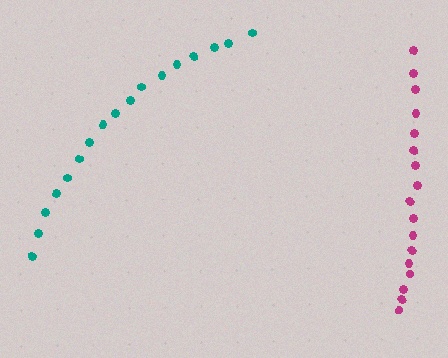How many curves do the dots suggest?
There are 2 distinct paths.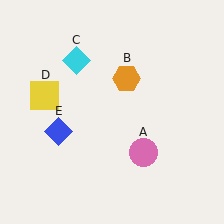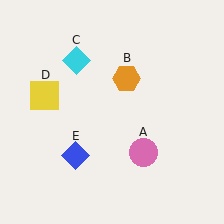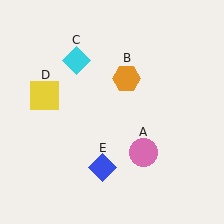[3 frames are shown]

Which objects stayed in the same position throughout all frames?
Pink circle (object A) and orange hexagon (object B) and cyan diamond (object C) and yellow square (object D) remained stationary.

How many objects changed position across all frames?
1 object changed position: blue diamond (object E).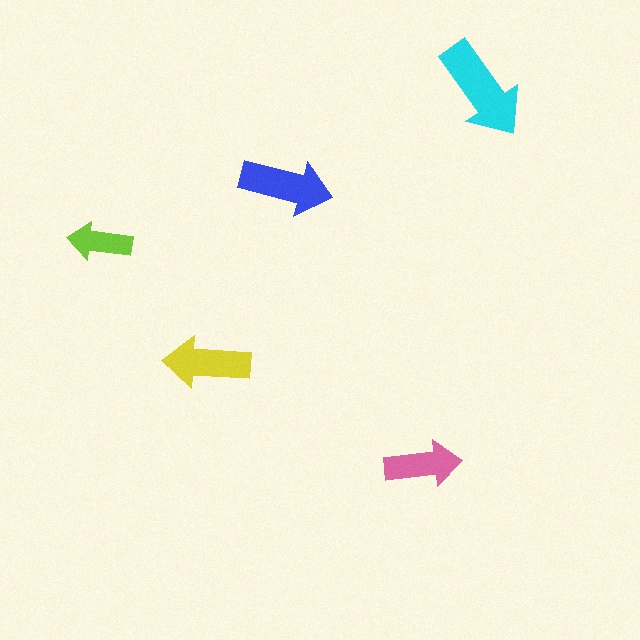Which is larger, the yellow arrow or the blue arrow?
The blue one.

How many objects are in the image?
There are 5 objects in the image.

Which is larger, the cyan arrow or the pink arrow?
The cyan one.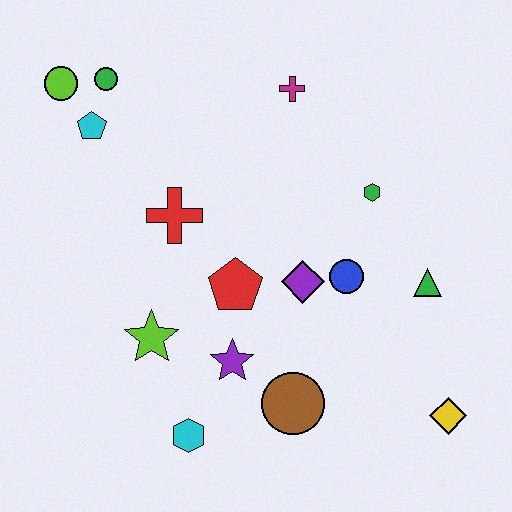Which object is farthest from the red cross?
The yellow diamond is farthest from the red cross.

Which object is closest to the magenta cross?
The green hexagon is closest to the magenta cross.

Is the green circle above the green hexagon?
Yes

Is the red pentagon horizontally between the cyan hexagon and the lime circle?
No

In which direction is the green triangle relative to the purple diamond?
The green triangle is to the right of the purple diamond.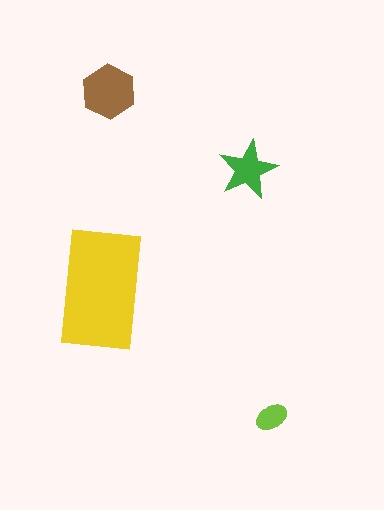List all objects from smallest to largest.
The lime ellipse, the green star, the brown hexagon, the yellow rectangle.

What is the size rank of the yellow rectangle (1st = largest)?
1st.